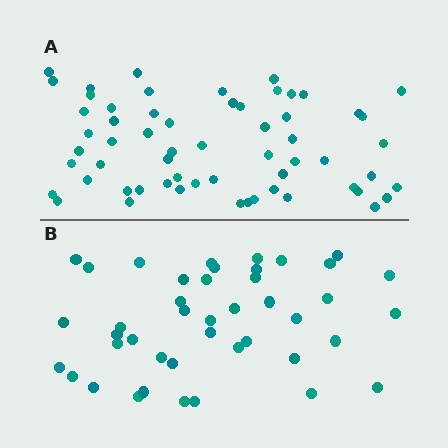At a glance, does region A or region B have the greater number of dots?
Region A (the top region) has more dots.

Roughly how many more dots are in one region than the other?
Region A has approximately 15 more dots than region B.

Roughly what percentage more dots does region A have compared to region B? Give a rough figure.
About 40% more.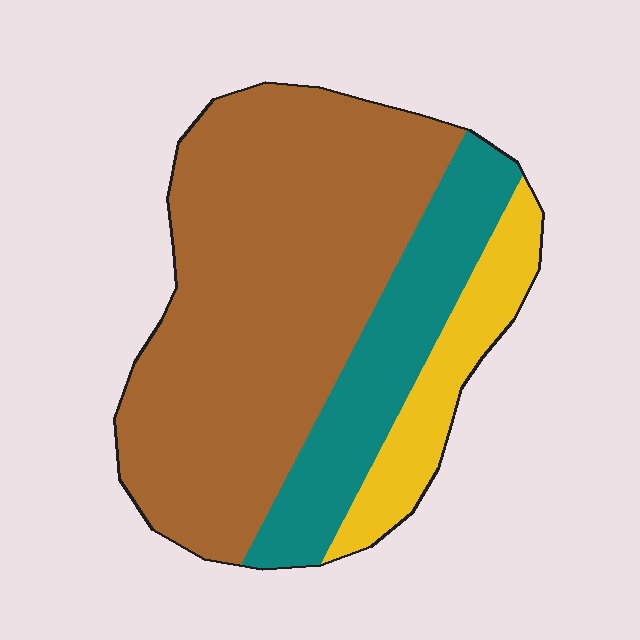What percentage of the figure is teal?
Teal covers around 20% of the figure.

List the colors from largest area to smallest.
From largest to smallest: brown, teal, yellow.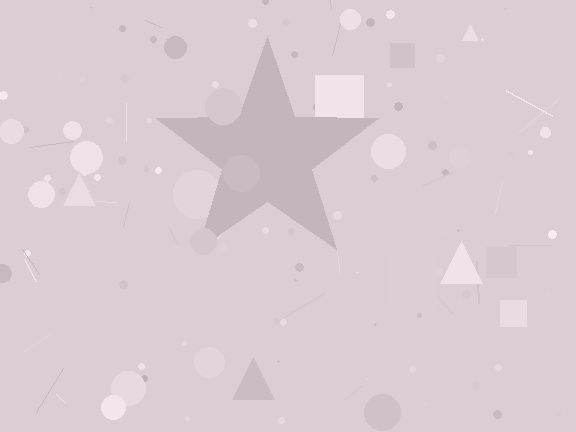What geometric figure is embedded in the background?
A star is embedded in the background.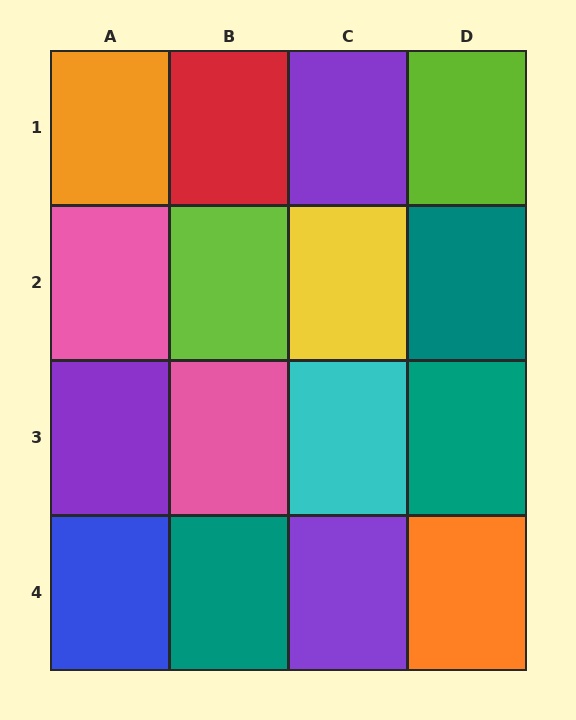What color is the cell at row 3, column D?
Teal.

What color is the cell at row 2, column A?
Pink.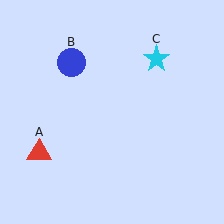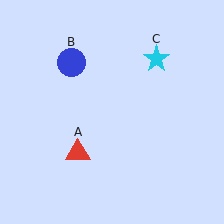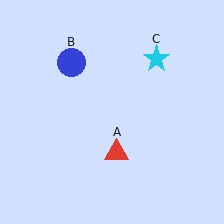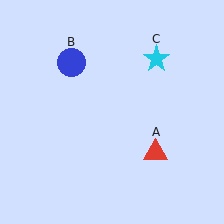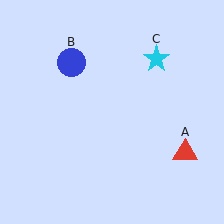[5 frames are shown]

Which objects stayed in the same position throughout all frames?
Blue circle (object B) and cyan star (object C) remained stationary.